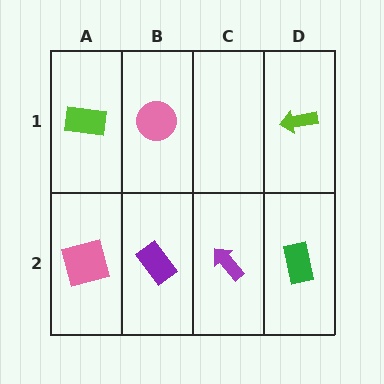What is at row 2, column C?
A purple arrow.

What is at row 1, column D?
A lime arrow.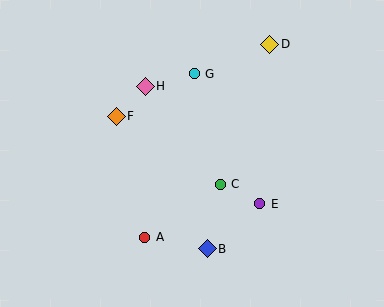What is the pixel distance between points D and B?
The distance between D and B is 214 pixels.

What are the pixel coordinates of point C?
Point C is at (220, 184).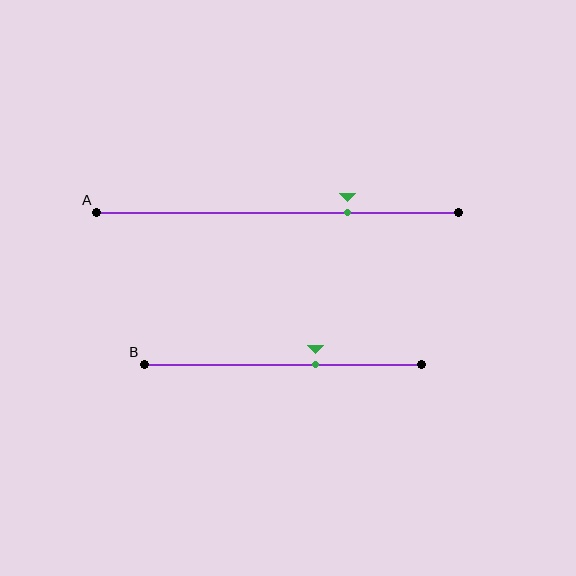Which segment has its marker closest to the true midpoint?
Segment B has its marker closest to the true midpoint.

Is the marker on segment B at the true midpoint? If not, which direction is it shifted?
No, the marker on segment B is shifted to the right by about 12% of the segment length.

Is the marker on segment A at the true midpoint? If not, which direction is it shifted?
No, the marker on segment A is shifted to the right by about 19% of the segment length.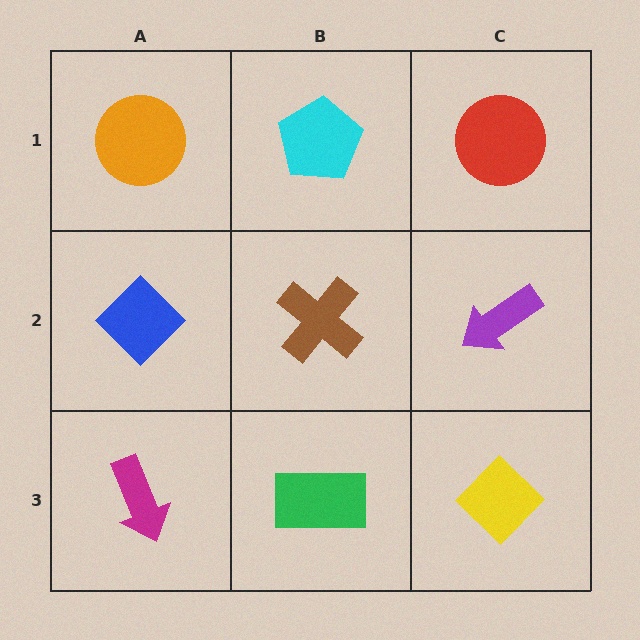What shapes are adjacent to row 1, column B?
A brown cross (row 2, column B), an orange circle (row 1, column A), a red circle (row 1, column C).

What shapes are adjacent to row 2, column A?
An orange circle (row 1, column A), a magenta arrow (row 3, column A), a brown cross (row 2, column B).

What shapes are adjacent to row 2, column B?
A cyan pentagon (row 1, column B), a green rectangle (row 3, column B), a blue diamond (row 2, column A), a purple arrow (row 2, column C).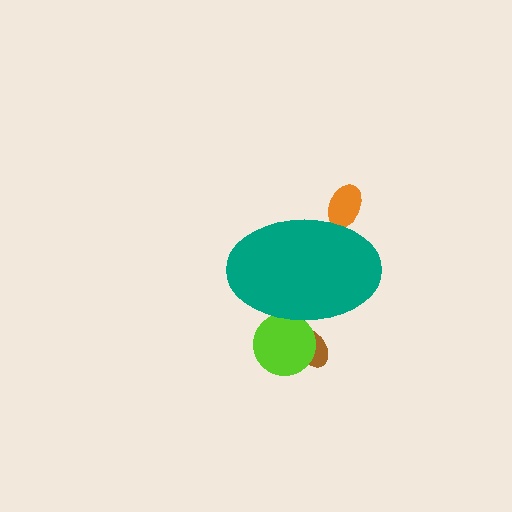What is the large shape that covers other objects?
A teal ellipse.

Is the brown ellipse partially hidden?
Yes, the brown ellipse is partially hidden behind the teal ellipse.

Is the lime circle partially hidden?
Yes, the lime circle is partially hidden behind the teal ellipse.